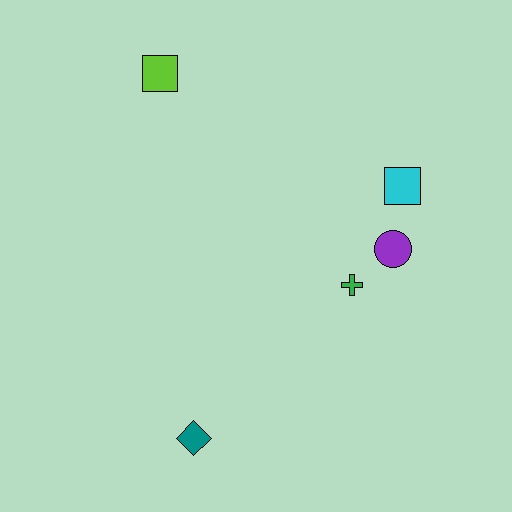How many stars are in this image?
There are no stars.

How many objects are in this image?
There are 5 objects.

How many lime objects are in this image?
There is 1 lime object.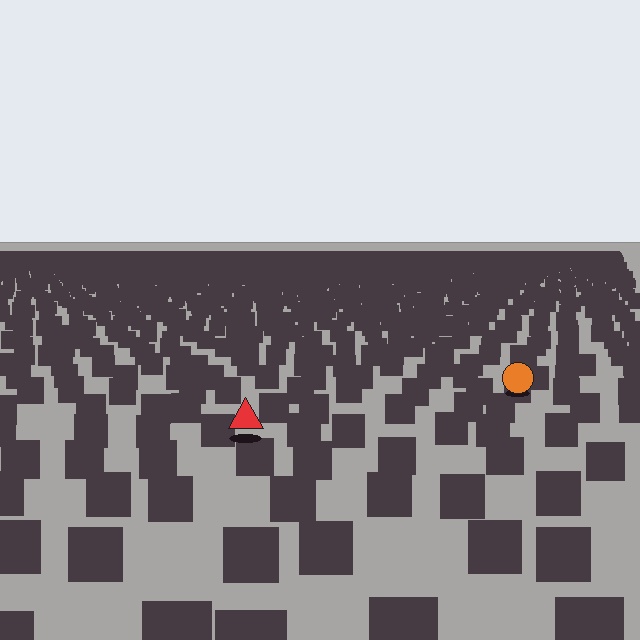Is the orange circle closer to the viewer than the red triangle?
No. The red triangle is closer — you can tell from the texture gradient: the ground texture is coarser near it.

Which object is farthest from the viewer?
The orange circle is farthest from the viewer. It appears smaller and the ground texture around it is denser.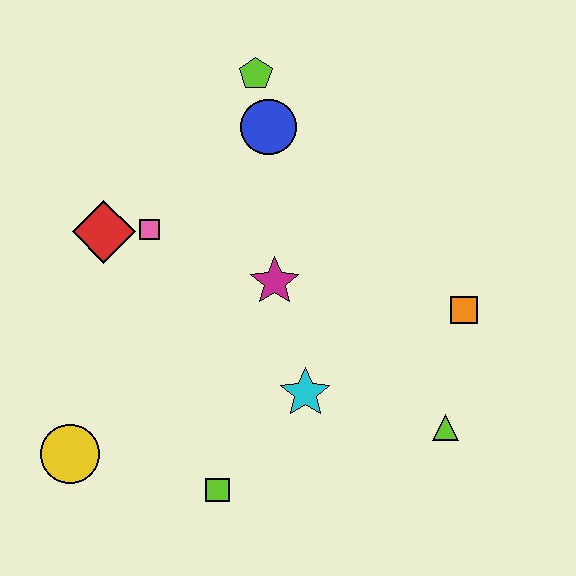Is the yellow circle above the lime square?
Yes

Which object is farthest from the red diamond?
The lime triangle is farthest from the red diamond.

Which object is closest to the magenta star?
The cyan star is closest to the magenta star.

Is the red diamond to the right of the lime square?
No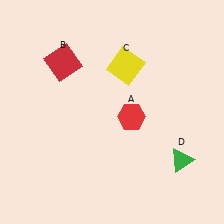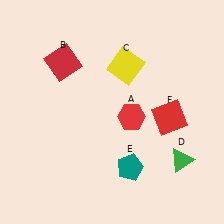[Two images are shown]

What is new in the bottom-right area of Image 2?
A red square (F) was added in the bottom-right area of Image 2.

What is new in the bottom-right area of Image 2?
A teal pentagon (E) was added in the bottom-right area of Image 2.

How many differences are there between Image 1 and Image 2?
There are 2 differences between the two images.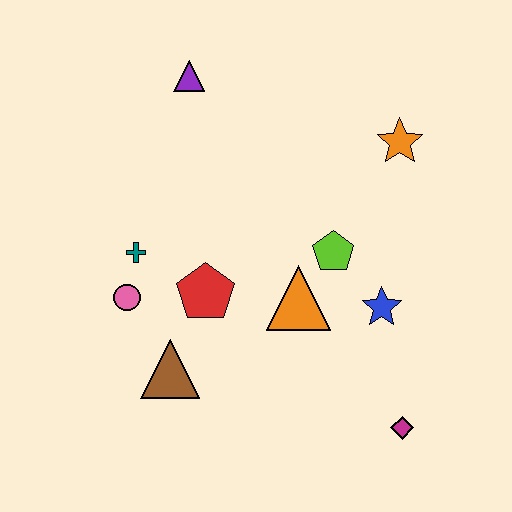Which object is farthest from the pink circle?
The orange star is farthest from the pink circle.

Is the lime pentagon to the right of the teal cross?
Yes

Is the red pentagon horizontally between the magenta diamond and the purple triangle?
Yes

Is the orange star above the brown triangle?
Yes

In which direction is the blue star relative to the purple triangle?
The blue star is below the purple triangle.